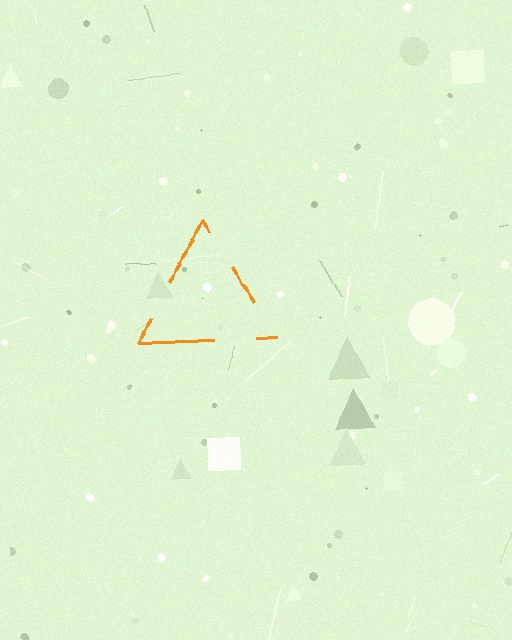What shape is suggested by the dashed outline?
The dashed outline suggests a triangle.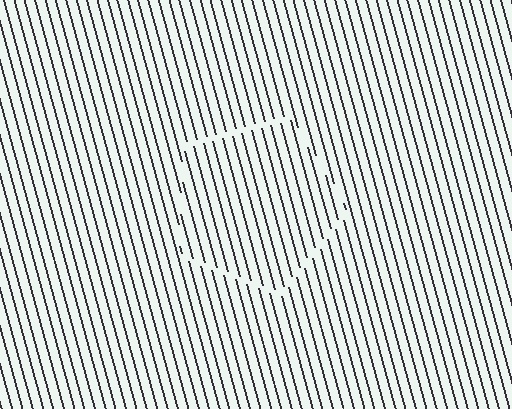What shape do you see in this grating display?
An illusory pentagon. The interior of the shape contains the same grating, shifted by half a period — the contour is defined by the phase discontinuity where line-ends from the inner and outer gratings abut.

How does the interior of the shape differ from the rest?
The interior of the shape contains the same grating, shifted by half a period — the contour is defined by the phase discontinuity where line-ends from the inner and outer gratings abut.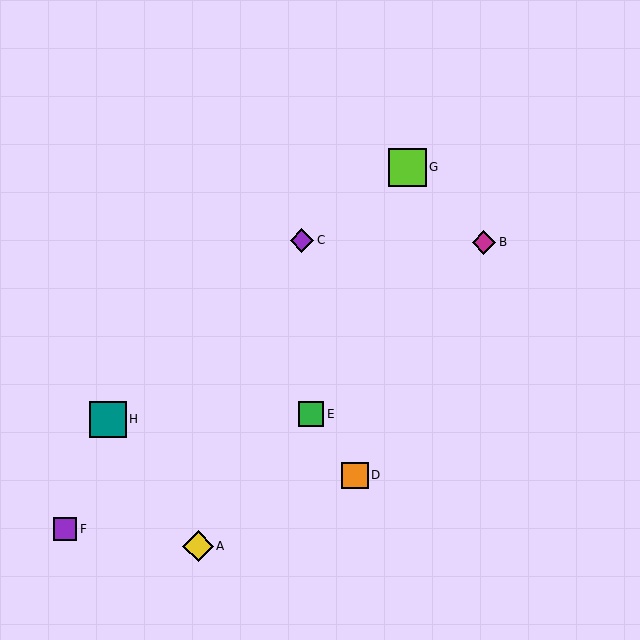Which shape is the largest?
The lime square (labeled G) is the largest.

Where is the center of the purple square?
The center of the purple square is at (65, 529).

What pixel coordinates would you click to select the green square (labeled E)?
Click at (311, 414) to select the green square E.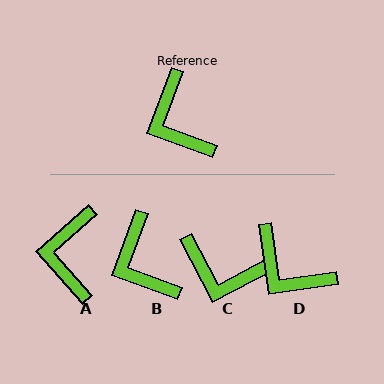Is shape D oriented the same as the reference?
No, it is off by about 28 degrees.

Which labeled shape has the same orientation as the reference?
B.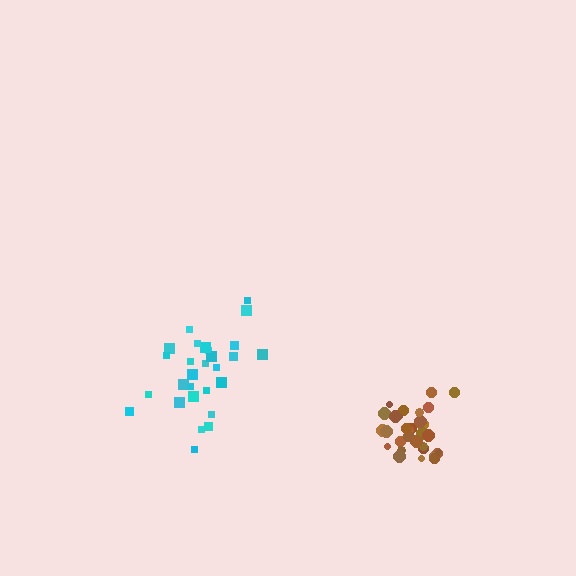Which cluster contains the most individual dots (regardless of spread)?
Brown (31).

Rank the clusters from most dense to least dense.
brown, cyan.